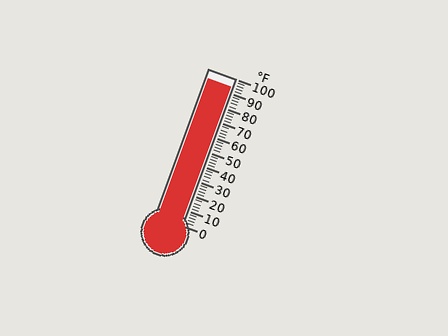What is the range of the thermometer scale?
The thermometer scale ranges from 0°F to 100°F.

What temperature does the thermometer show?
The thermometer shows approximately 94°F.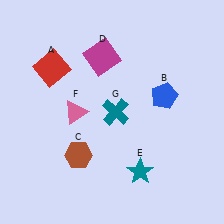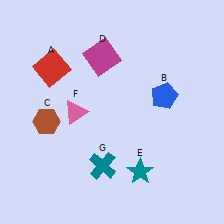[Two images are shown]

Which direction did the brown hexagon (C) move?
The brown hexagon (C) moved up.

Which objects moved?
The objects that moved are: the brown hexagon (C), the teal cross (G).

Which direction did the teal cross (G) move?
The teal cross (G) moved down.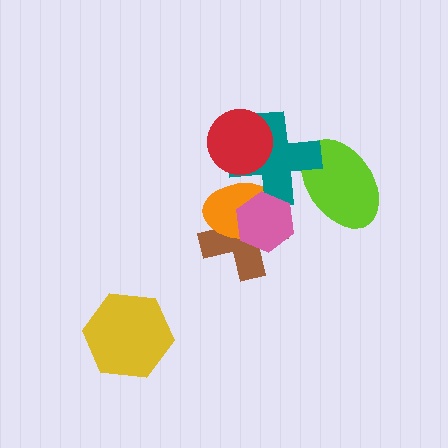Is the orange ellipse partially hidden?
Yes, it is partially covered by another shape.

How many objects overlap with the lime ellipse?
1 object overlaps with the lime ellipse.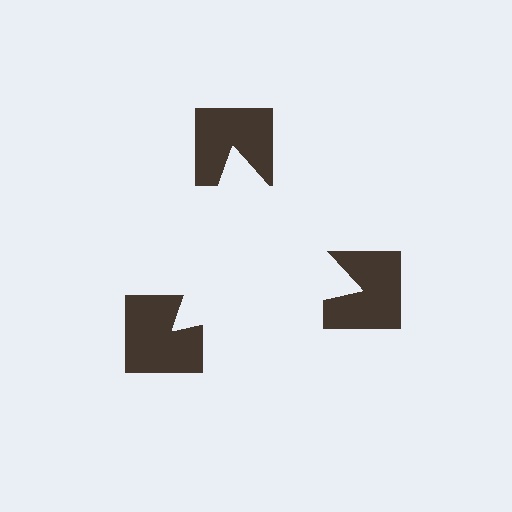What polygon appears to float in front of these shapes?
An illusory triangle — its edges are inferred from the aligned wedge cuts in the notched squares, not physically drawn.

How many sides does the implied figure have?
3 sides.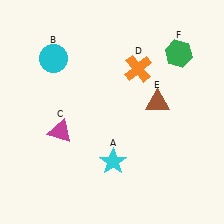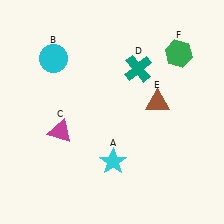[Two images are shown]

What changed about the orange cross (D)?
In Image 1, D is orange. In Image 2, it changed to teal.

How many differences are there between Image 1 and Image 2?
There is 1 difference between the two images.